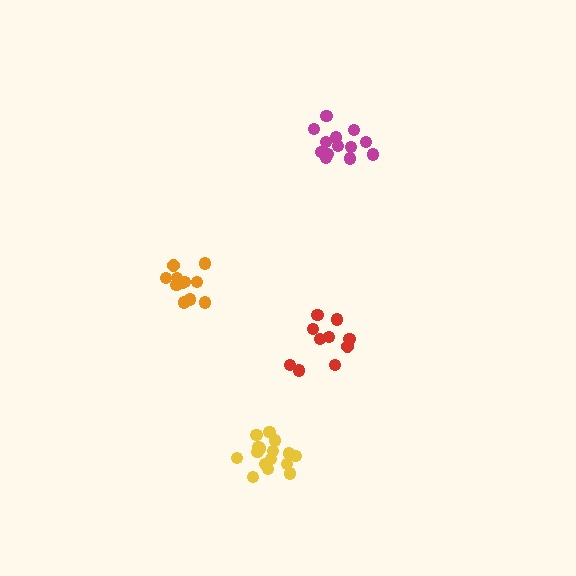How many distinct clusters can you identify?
There are 4 distinct clusters.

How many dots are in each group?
Group 1: 11 dots, Group 2: 10 dots, Group 3: 13 dots, Group 4: 16 dots (50 total).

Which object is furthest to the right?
The magenta cluster is rightmost.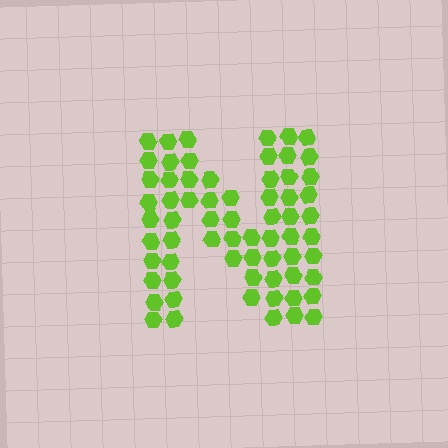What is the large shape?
The large shape is the letter N.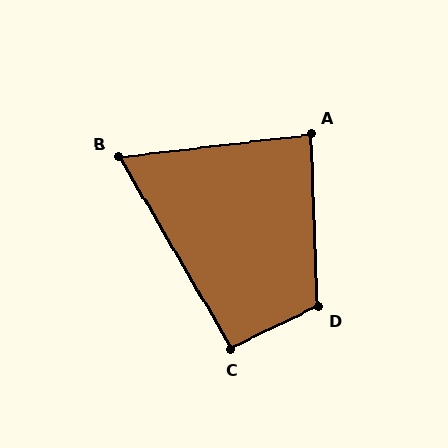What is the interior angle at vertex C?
Approximately 95 degrees (approximately right).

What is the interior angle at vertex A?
Approximately 85 degrees (approximately right).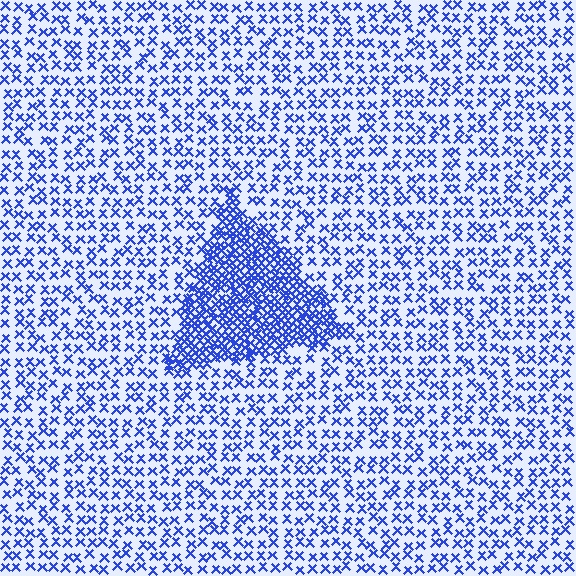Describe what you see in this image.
The image contains small blue elements arranged at two different densities. A triangle-shaped region is visible where the elements are more densely packed than the surrounding area.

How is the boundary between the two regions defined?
The boundary is defined by a change in element density (approximately 2.6x ratio). All elements are the same color, size, and shape.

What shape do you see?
I see a triangle.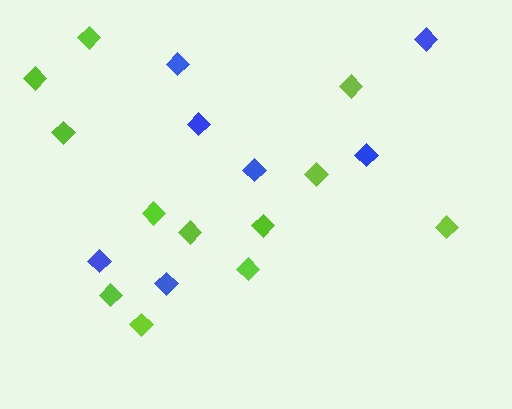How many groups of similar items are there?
There are 2 groups: one group of lime diamonds (12) and one group of blue diamonds (7).